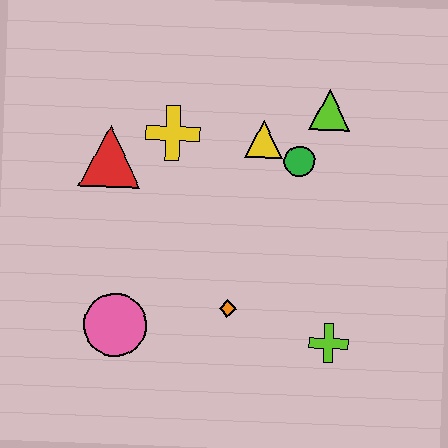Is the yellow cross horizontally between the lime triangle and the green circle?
No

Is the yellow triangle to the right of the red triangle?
Yes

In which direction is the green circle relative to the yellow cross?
The green circle is to the right of the yellow cross.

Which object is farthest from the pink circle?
The lime triangle is farthest from the pink circle.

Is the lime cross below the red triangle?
Yes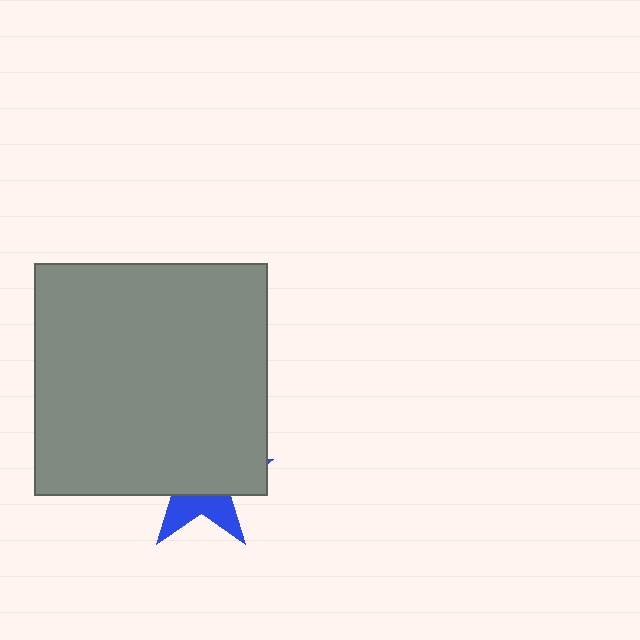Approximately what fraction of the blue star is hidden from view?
Roughly 66% of the blue star is hidden behind the gray square.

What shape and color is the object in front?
The object in front is a gray square.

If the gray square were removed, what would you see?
You would see the complete blue star.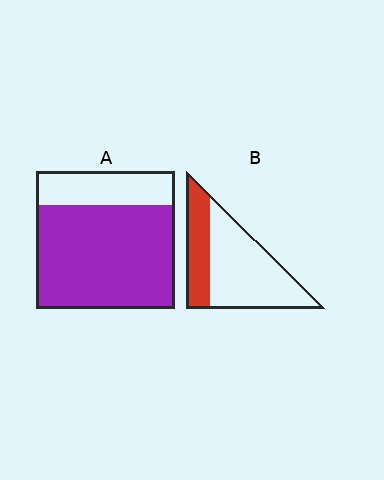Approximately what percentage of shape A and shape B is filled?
A is approximately 75% and B is approximately 30%.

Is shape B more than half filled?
No.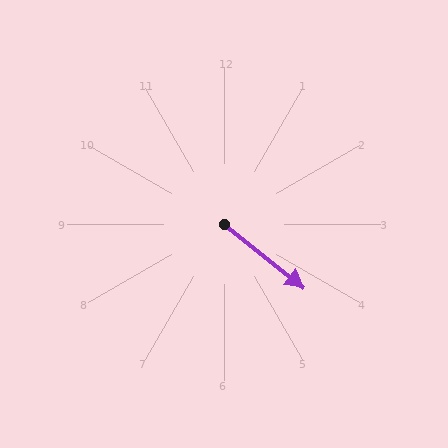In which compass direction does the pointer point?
Southeast.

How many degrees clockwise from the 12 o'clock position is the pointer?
Approximately 129 degrees.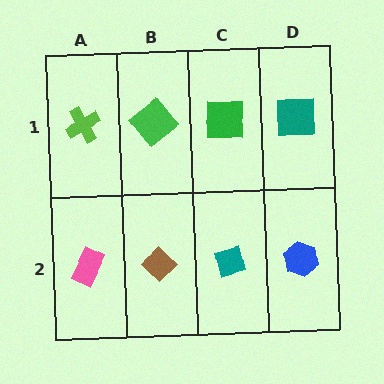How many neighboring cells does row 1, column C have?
3.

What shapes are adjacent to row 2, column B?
A green diamond (row 1, column B), a pink rectangle (row 2, column A), a teal diamond (row 2, column C).